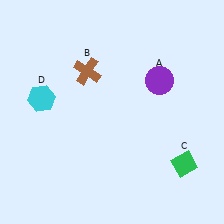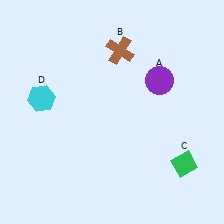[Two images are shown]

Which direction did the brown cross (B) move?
The brown cross (B) moved right.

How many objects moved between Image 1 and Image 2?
1 object moved between the two images.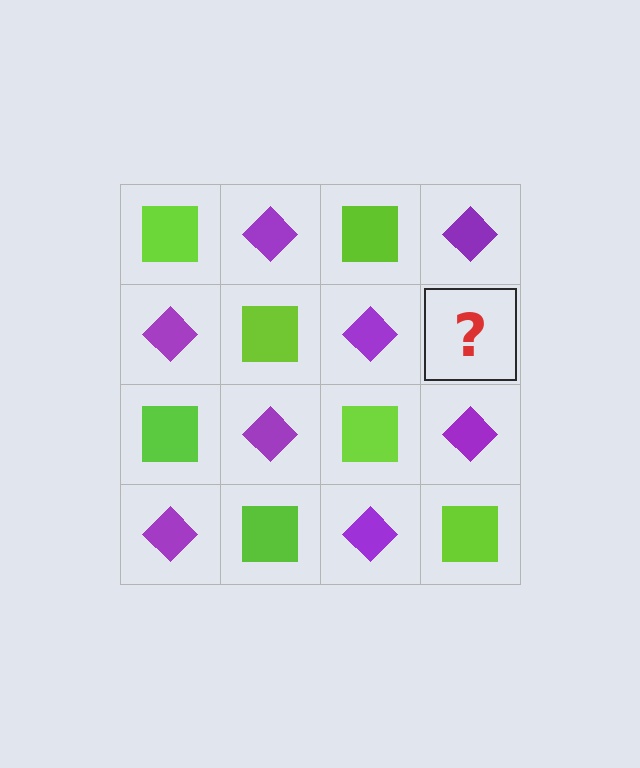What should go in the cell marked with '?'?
The missing cell should contain a lime square.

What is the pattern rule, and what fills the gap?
The rule is that it alternates lime square and purple diamond in a checkerboard pattern. The gap should be filled with a lime square.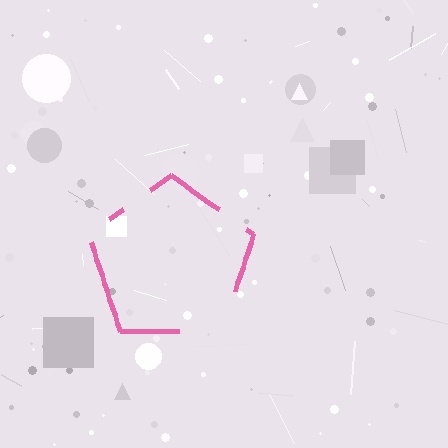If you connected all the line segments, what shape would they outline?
They would outline a pentagon.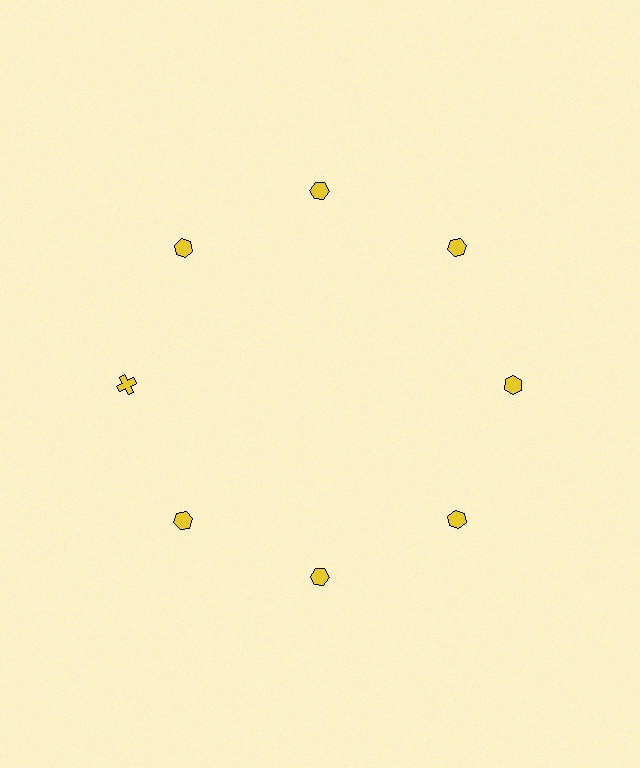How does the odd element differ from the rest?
It has a different shape: cross instead of hexagon.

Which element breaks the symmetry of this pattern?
The yellow cross at roughly the 9 o'clock position breaks the symmetry. All other shapes are yellow hexagons.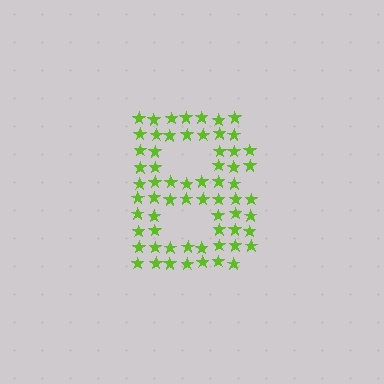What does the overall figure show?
The overall figure shows the letter B.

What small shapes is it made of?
It is made of small stars.